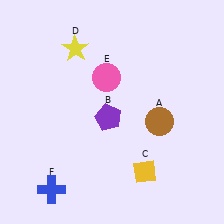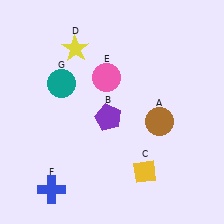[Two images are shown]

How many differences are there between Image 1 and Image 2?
There is 1 difference between the two images.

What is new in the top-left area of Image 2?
A teal circle (G) was added in the top-left area of Image 2.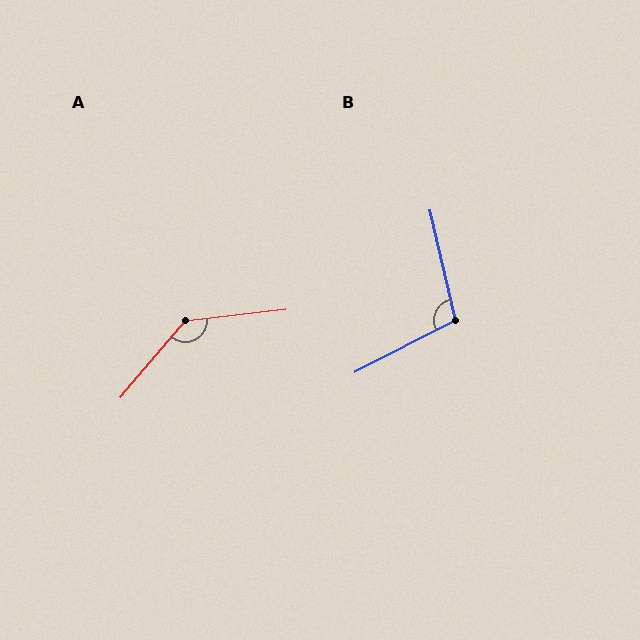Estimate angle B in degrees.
Approximately 104 degrees.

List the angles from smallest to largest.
B (104°), A (137°).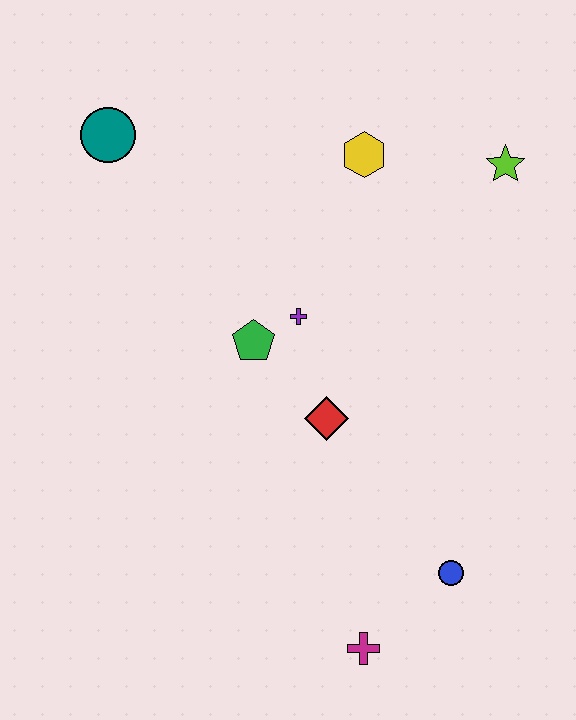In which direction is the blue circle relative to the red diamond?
The blue circle is below the red diamond.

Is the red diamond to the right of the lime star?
No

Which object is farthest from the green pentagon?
The magenta cross is farthest from the green pentagon.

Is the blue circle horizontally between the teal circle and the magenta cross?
No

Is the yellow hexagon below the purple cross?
No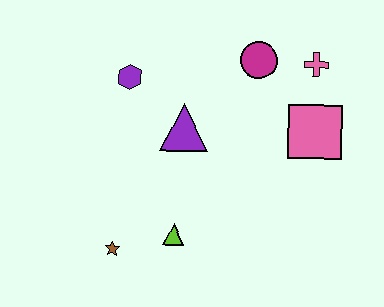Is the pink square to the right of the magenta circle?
Yes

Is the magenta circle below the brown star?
No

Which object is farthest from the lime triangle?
The pink cross is farthest from the lime triangle.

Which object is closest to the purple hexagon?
The purple triangle is closest to the purple hexagon.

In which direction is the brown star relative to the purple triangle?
The brown star is below the purple triangle.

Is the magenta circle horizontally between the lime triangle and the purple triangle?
No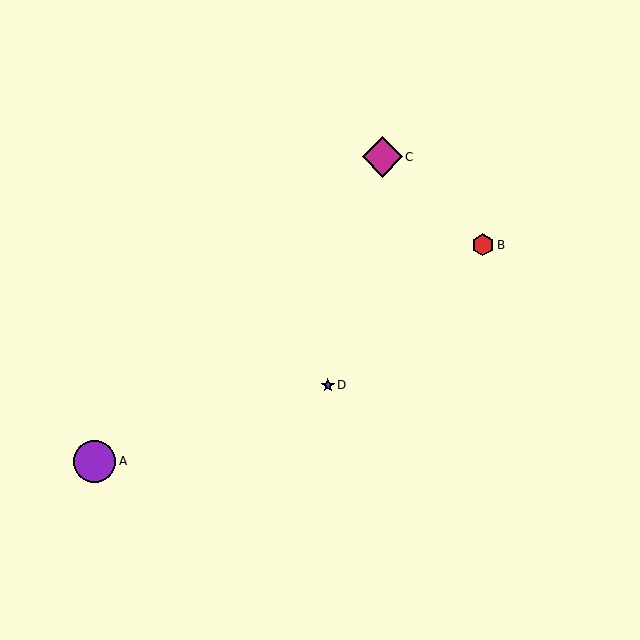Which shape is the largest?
The purple circle (labeled A) is the largest.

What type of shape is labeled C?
Shape C is a magenta diamond.